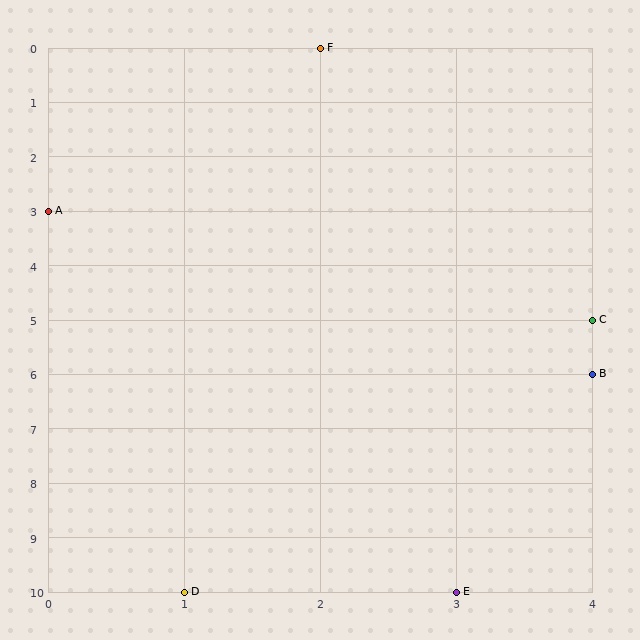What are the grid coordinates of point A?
Point A is at grid coordinates (0, 3).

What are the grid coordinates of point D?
Point D is at grid coordinates (1, 10).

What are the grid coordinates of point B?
Point B is at grid coordinates (4, 6).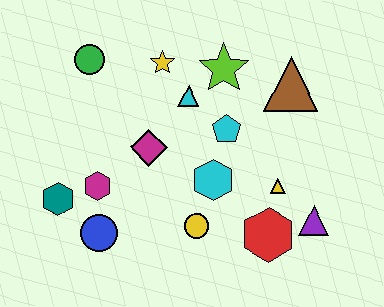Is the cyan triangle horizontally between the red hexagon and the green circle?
Yes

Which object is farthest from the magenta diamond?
The purple triangle is farthest from the magenta diamond.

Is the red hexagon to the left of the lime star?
No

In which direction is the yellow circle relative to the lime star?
The yellow circle is below the lime star.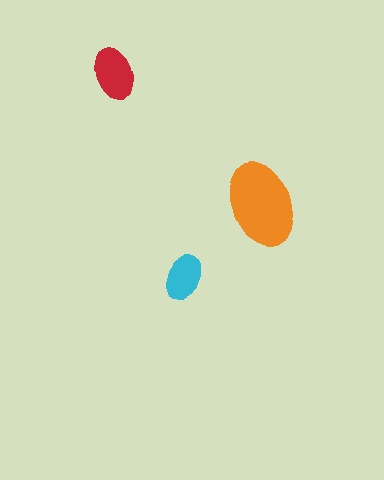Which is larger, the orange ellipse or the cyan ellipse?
The orange one.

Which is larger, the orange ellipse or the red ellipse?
The orange one.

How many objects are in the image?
There are 3 objects in the image.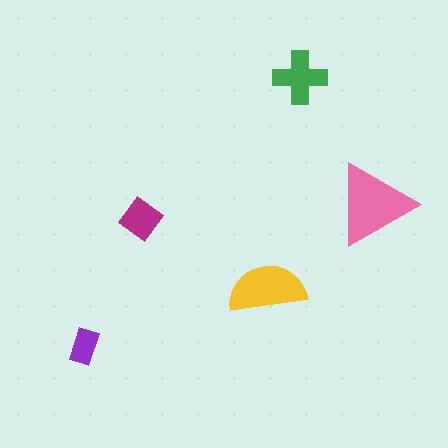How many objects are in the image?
There are 5 objects in the image.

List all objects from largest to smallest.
The pink triangle, the yellow semicircle, the green cross, the magenta diamond, the purple rectangle.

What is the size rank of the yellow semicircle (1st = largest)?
2nd.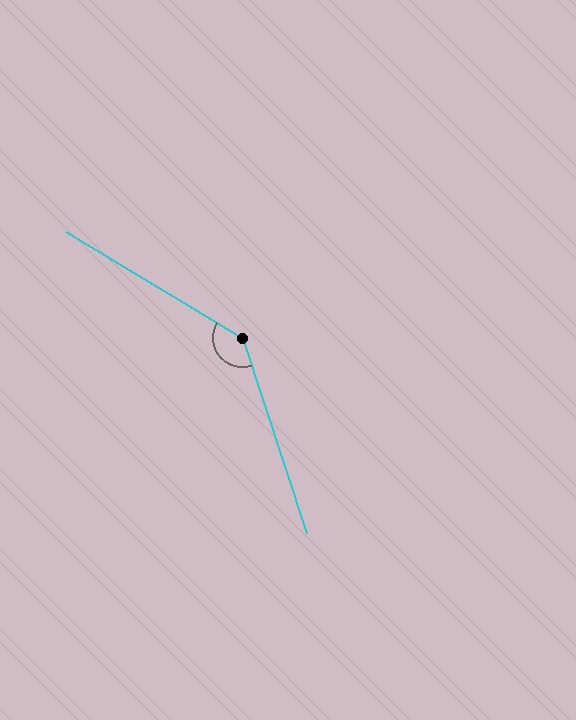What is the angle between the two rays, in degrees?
Approximately 139 degrees.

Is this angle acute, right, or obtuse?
It is obtuse.